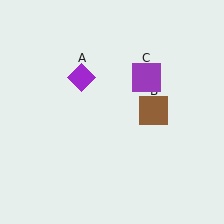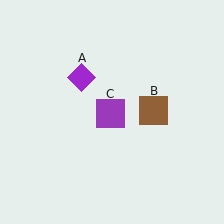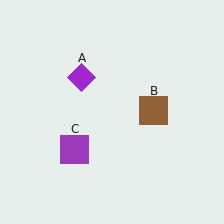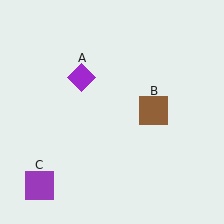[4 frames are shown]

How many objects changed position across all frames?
1 object changed position: purple square (object C).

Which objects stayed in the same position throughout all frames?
Purple diamond (object A) and brown square (object B) remained stationary.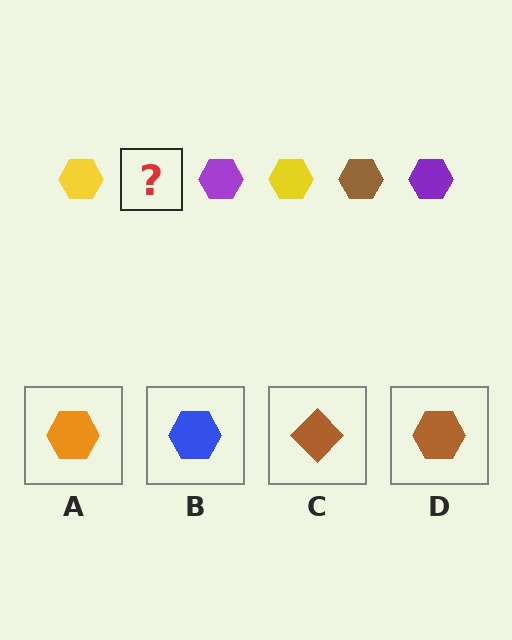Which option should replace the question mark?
Option D.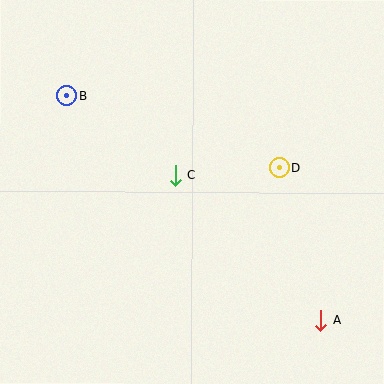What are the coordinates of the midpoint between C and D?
The midpoint between C and D is at (227, 171).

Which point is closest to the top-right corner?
Point D is closest to the top-right corner.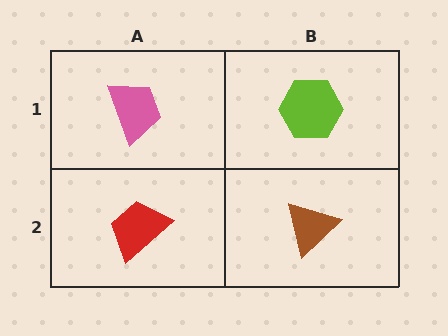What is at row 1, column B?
A lime hexagon.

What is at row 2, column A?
A red trapezoid.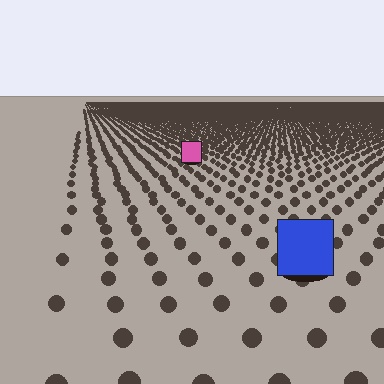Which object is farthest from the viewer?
The pink square is farthest from the viewer. It appears smaller and the ground texture around it is denser.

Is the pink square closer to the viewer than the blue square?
No. The blue square is closer — you can tell from the texture gradient: the ground texture is coarser near it.